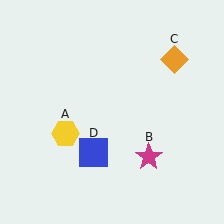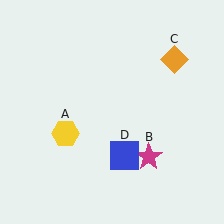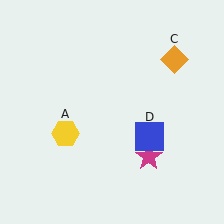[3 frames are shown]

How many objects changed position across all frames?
1 object changed position: blue square (object D).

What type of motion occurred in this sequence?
The blue square (object D) rotated counterclockwise around the center of the scene.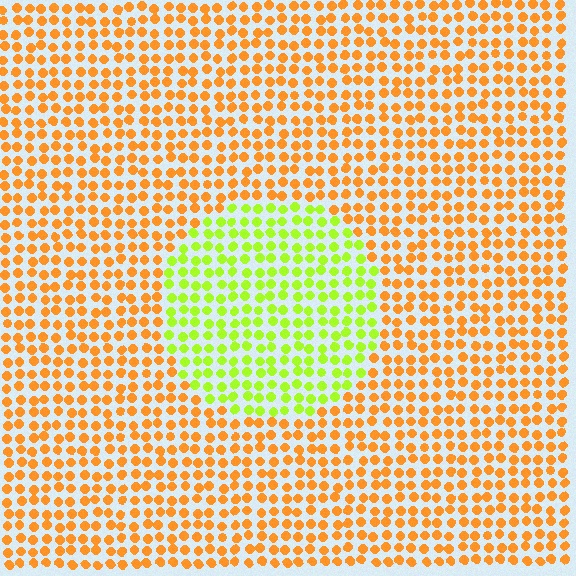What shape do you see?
I see a circle.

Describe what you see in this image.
The image is filled with small orange elements in a uniform arrangement. A circle-shaped region is visible where the elements are tinted to a slightly different hue, forming a subtle color boundary.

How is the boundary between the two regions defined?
The boundary is defined purely by a slight shift in hue (about 55 degrees). Spacing, size, and orientation are identical on both sides.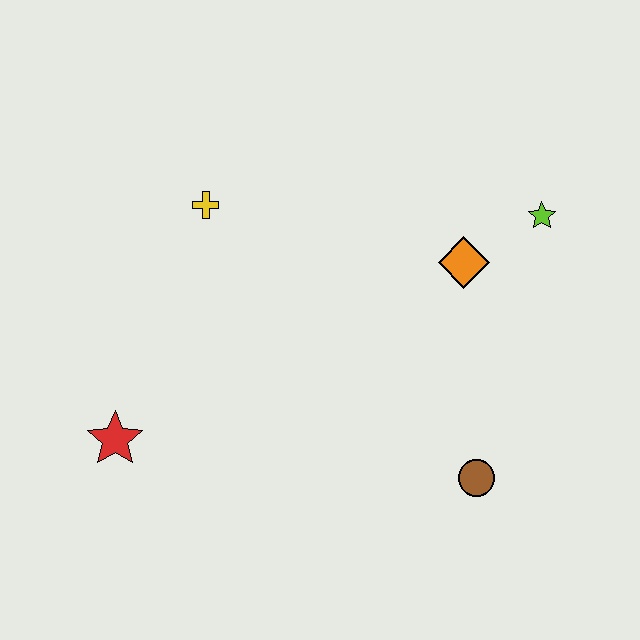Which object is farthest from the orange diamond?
The red star is farthest from the orange diamond.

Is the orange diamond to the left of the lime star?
Yes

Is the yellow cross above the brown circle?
Yes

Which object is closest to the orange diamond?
The lime star is closest to the orange diamond.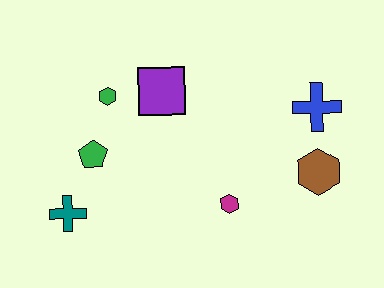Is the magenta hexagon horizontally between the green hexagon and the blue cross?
Yes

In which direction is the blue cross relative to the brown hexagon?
The blue cross is above the brown hexagon.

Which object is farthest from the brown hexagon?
The teal cross is farthest from the brown hexagon.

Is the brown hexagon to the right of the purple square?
Yes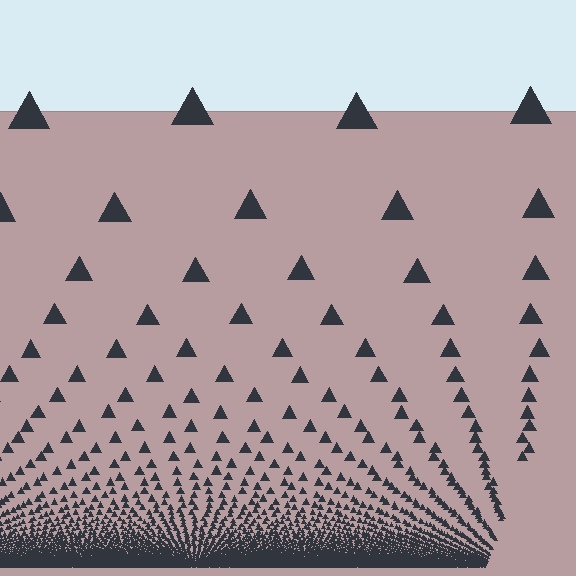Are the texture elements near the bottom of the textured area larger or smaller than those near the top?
Smaller. The gradient is inverted — elements near the bottom are smaller and denser.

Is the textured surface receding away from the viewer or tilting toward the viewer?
The surface appears to tilt toward the viewer. Texture elements get larger and sparser toward the top.